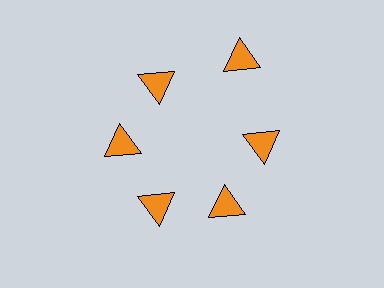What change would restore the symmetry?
The symmetry would be restored by moving it inward, back onto the ring so that all 6 triangles sit at equal angles and equal distance from the center.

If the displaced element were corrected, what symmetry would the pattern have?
It would have 6-fold rotational symmetry — the pattern would map onto itself every 60 degrees.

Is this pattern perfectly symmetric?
No. The 6 orange triangles are arranged in a ring, but one element near the 1 o'clock position is pushed outward from the center, breaking the 6-fold rotational symmetry.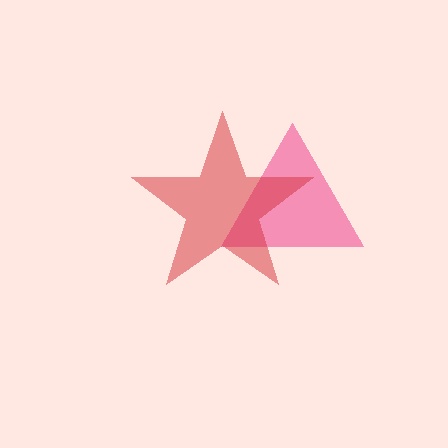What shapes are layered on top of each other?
The layered shapes are: a pink triangle, a red star.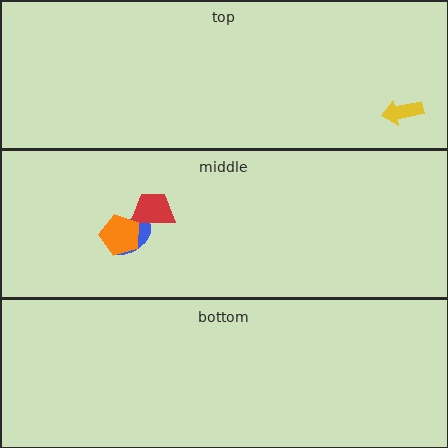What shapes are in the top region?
The yellow arrow.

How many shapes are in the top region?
1.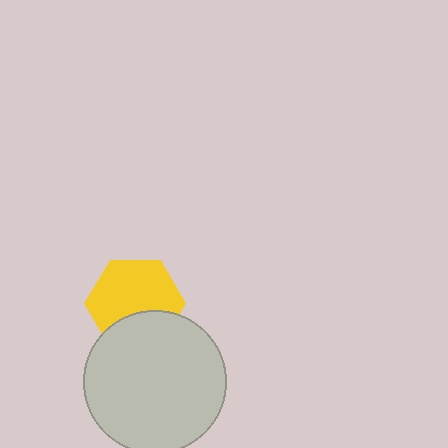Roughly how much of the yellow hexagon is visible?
Most of it is visible (roughly 68%).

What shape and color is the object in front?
The object in front is a light gray circle.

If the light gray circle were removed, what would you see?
You would see the complete yellow hexagon.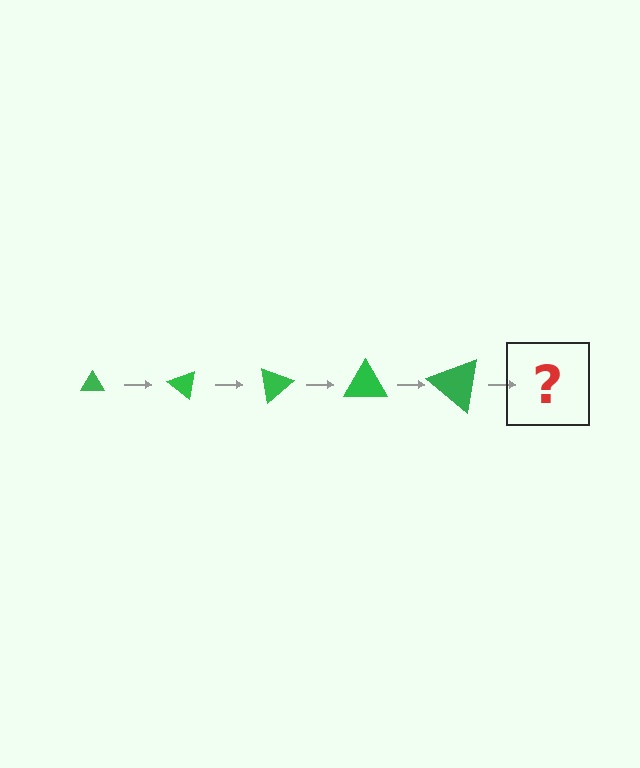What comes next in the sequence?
The next element should be a triangle, larger than the previous one and rotated 200 degrees from the start.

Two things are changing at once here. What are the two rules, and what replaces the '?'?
The two rules are that the triangle grows larger each step and it rotates 40 degrees each step. The '?' should be a triangle, larger than the previous one and rotated 200 degrees from the start.